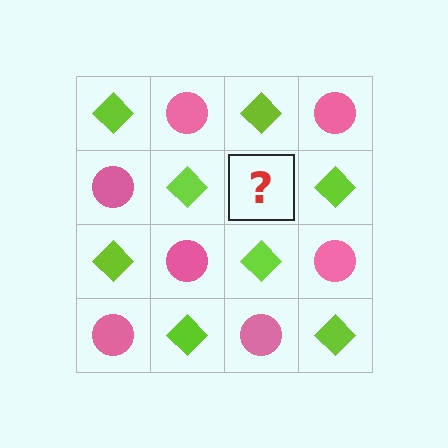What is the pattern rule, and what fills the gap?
The rule is that it alternates lime diamond and pink circle in a checkerboard pattern. The gap should be filled with a pink circle.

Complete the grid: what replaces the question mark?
The question mark should be replaced with a pink circle.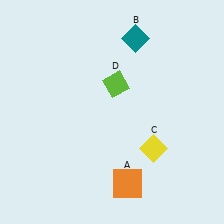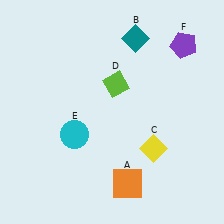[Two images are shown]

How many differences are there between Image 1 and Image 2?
There are 2 differences between the two images.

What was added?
A cyan circle (E), a purple pentagon (F) were added in Image 2.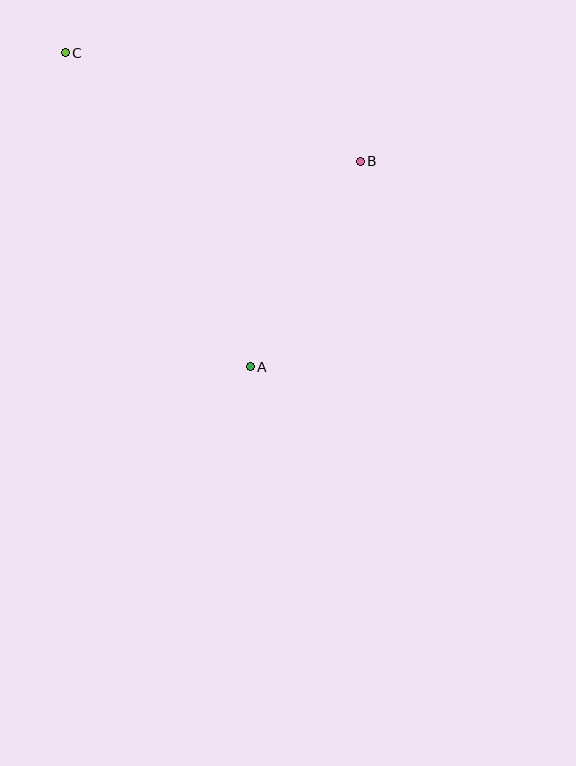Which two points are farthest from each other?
Points A and C are farthest from each other.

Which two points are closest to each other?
Points A and B are closest to each other.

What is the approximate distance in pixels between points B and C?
The distance between B and C is approximately 314 pixels.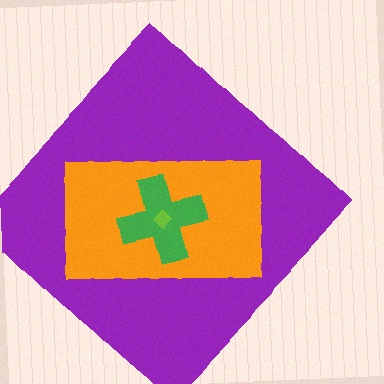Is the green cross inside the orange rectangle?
Yes.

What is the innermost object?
The lime diamond.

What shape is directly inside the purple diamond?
The orange rectangle.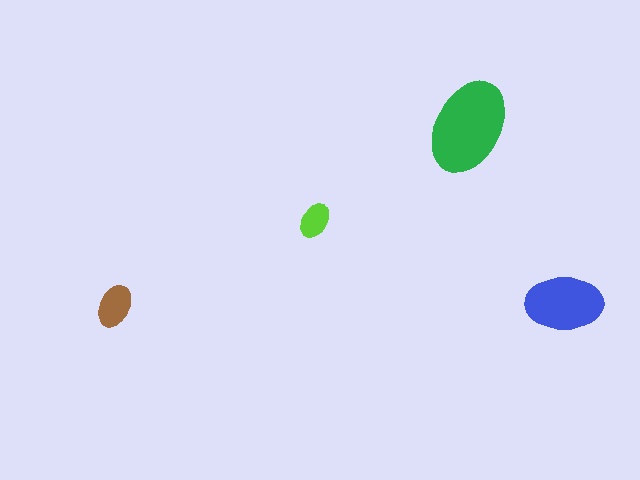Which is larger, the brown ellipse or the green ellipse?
The green one.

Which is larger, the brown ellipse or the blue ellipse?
The blue one.